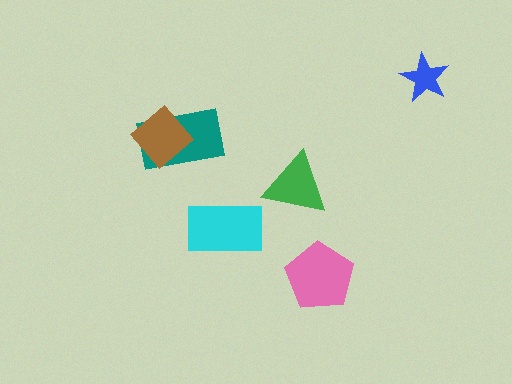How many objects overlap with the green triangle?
0 objects overlap with the green triangle.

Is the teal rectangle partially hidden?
Yes, it is partially covered by another shape.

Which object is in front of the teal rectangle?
The brown diamond is in front of the teal rectangle.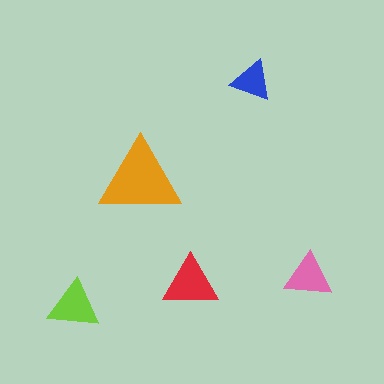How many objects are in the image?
There are 5 objects in the image.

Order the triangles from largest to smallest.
the orange one, the red one, the lime one, the pink one, the blue one.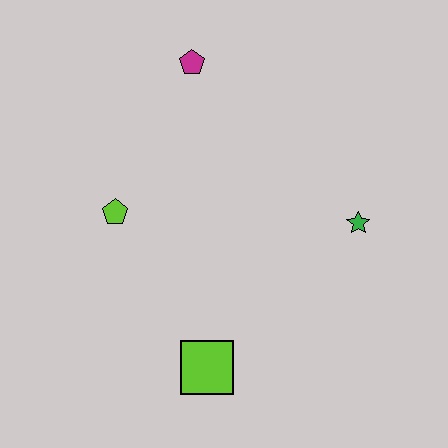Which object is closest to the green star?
The lime square is closest to the green star.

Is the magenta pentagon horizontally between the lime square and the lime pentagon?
Yes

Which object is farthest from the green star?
The lime pentagon is farthest from the green star.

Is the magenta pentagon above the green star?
Yes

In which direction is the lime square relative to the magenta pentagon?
The lime square is below the magenta pentagon.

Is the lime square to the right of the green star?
No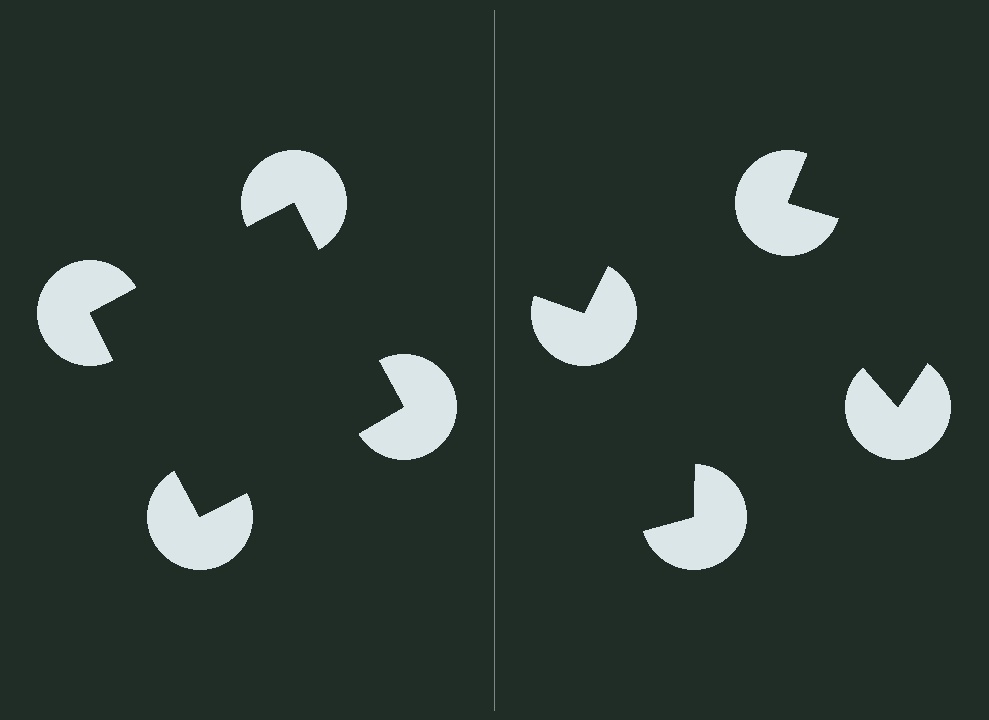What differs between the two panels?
The pac-man discs are positioned identically on both sides; only the wedge orientations differ. On the left they align to a square; on the right they are misaligned.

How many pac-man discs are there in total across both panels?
8 — 4 on each side.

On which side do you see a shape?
An illusory square appears on the left side. On the right side the wedge cuts are rotated, so no coherent shape forms.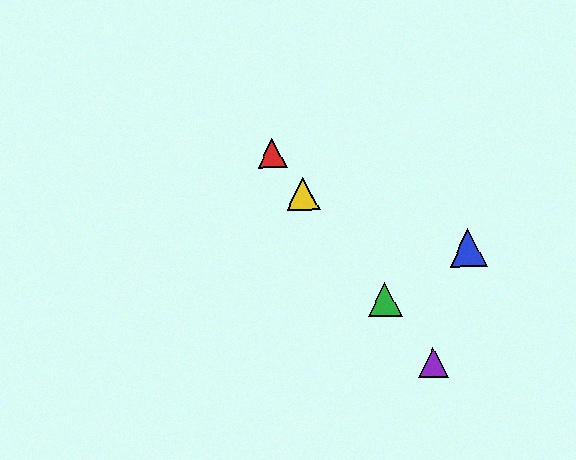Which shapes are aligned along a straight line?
The red triangle, the green triangle, the yellow triangle, the purple triangle are aligned along a straight line.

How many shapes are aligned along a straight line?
4 shapes (the red triangle, the green triangle, the yellow triangle, the purple triangle) are aligned along a straight line.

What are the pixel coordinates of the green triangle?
The green triangle is at (385, 299).